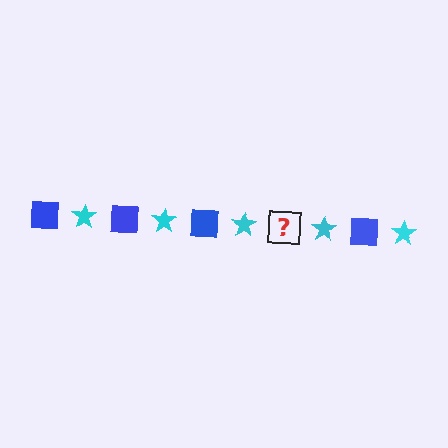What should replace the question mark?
The question mark should be replaced with a blue square.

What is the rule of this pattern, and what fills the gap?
The rule is that the pattern alternates between blue square and cyan star. The gap should be filled with a blue square.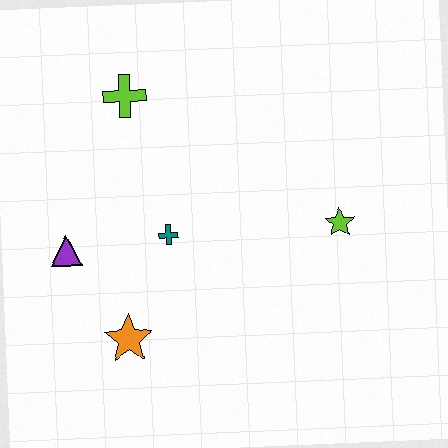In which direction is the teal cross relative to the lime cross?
The teal cross is below the lime cross.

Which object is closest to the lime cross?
The teal cross is closest to the lime cross.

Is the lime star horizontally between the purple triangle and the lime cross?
No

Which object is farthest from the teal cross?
The lime star is farthest from the teal cross.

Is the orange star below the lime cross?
Yes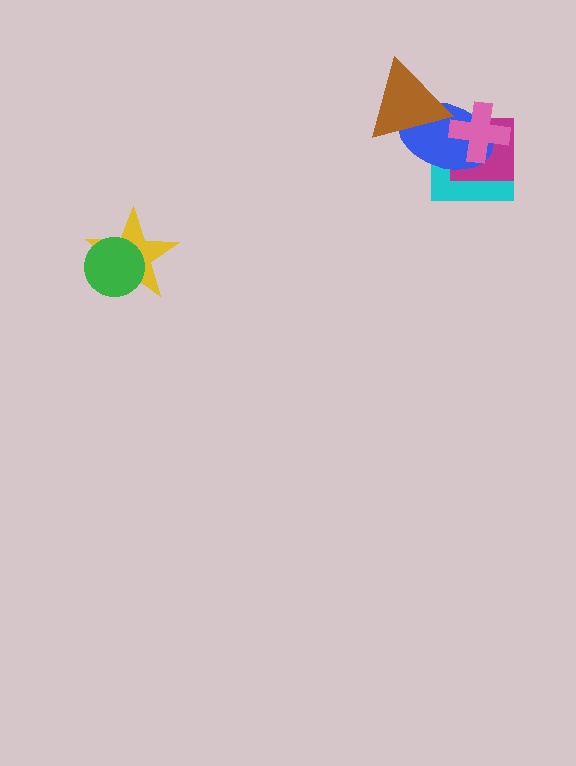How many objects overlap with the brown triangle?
1 object overlaps with the brown triangle.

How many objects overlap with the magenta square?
3 objects overlap with the magenta square.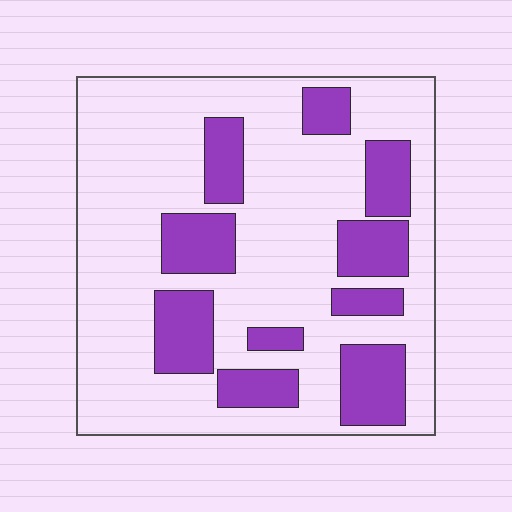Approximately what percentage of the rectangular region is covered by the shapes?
Approximately 25%.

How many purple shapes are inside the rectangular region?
10.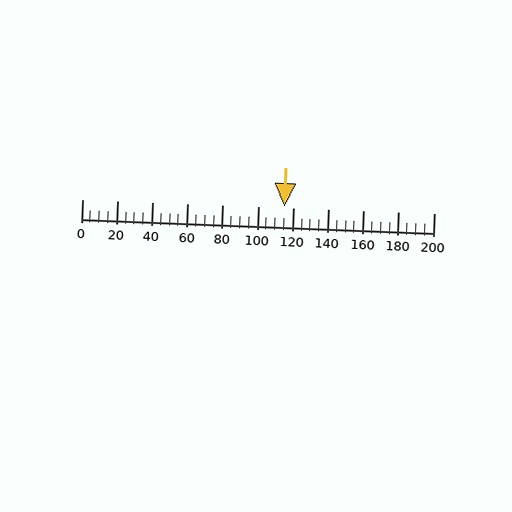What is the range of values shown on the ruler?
The ruler shows values from 0 to 200.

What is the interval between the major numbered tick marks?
The major tick marks are spaced 20 units apart.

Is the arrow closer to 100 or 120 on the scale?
The arrow is closer to 120.